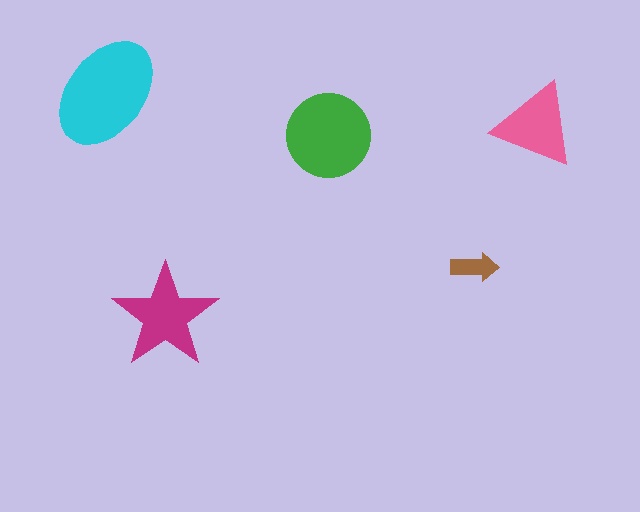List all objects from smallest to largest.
The brown arrow, the pink triangle, the magenta star, the green circle, the cyan ellipse.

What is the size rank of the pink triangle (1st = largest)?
4th.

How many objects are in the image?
There are 5 objects in the image.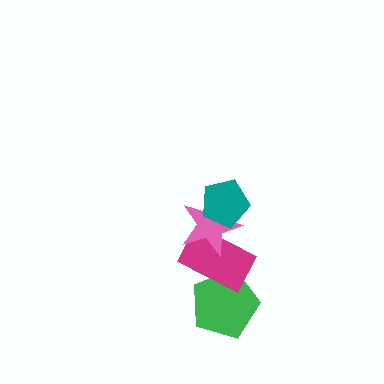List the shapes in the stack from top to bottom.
From top to bottom: the teal pentagon, the pink star, the magenta rectangle, the green pentagon.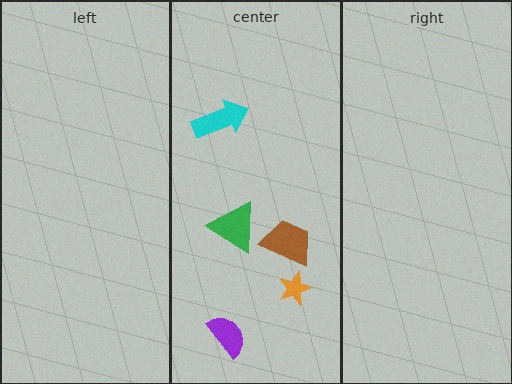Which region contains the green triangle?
The center region.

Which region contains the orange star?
The center region.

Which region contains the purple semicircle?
The center region.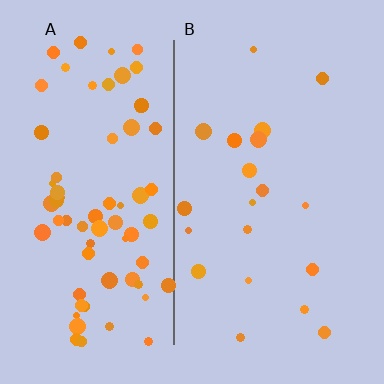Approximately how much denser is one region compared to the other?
Approximately 3.6× — region A over region B.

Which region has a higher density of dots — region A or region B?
A (the left).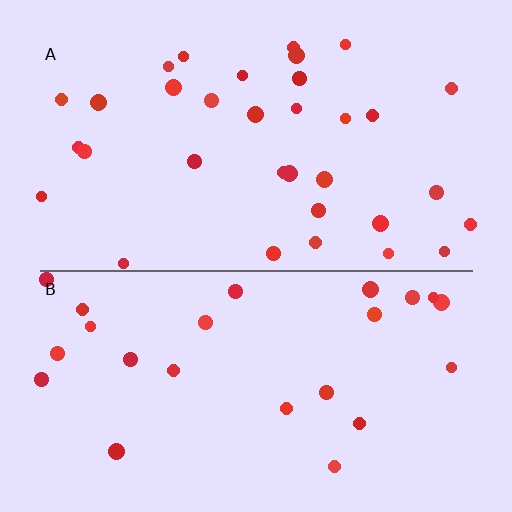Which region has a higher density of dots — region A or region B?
A (the top).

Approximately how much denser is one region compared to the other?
Approximately 1.4× — region A over region B.